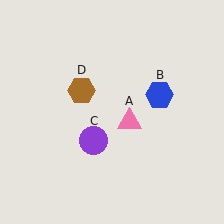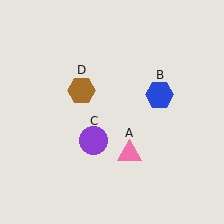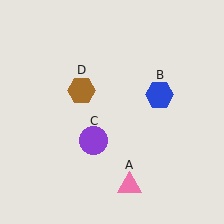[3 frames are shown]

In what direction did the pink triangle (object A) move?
The pink triangle (object A) moved down.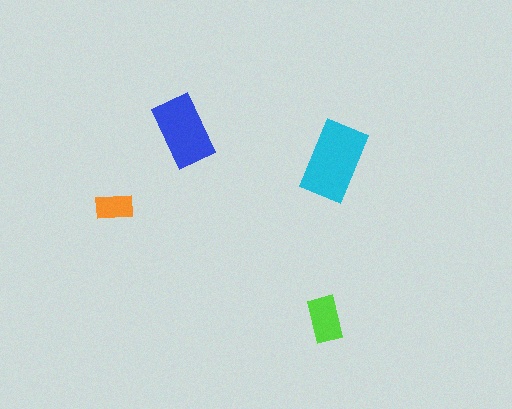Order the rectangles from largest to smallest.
the cyan one, the blue one, the lime one, the orange one.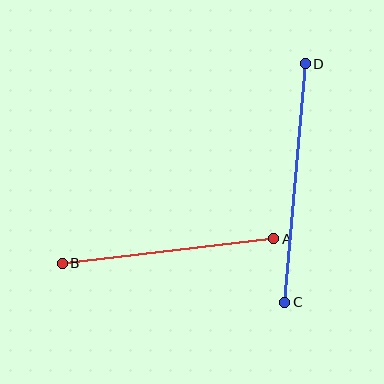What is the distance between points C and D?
The distance is approximately 239 pixels.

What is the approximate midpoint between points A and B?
The midpoint is at approximately (168, 251) pixels.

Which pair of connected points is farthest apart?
Points C and D are farthest apart.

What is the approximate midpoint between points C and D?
The midpoint is at approximately (295, 183) pixels.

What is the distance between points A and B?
The distance is approximately 213 pixels.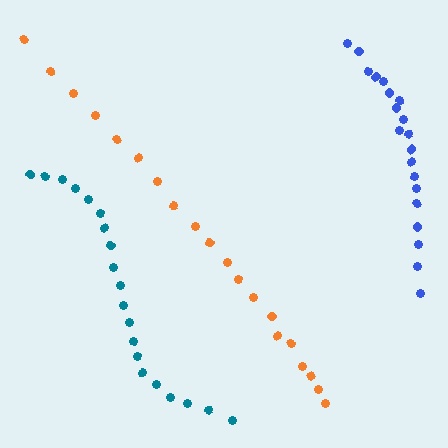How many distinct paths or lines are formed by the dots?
There are 3 distinct paths.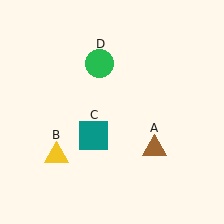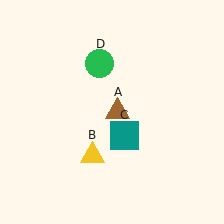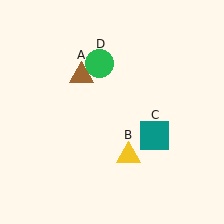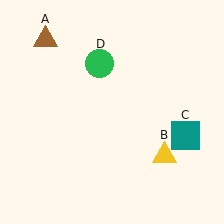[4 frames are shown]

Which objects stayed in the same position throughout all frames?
Green circle (object D) remained stationary.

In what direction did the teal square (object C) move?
The teal square (object C) moved right.